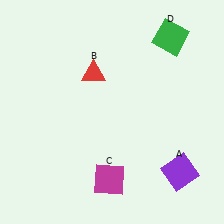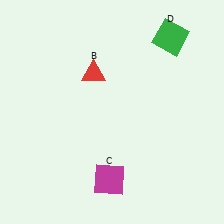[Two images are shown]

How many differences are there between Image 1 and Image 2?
There is 1 difference between the two images.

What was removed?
The purple square (A) was removed in Image 2.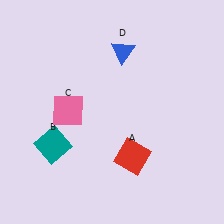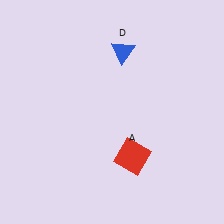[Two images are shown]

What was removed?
The pink square (C), the teal square (B) were removed in Image 2.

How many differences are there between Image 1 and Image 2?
There are 2 differences between the two images.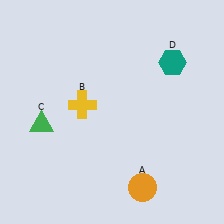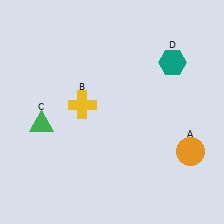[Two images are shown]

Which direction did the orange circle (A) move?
The orange circle (A) moved right.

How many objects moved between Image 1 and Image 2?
1 object moved between the two images.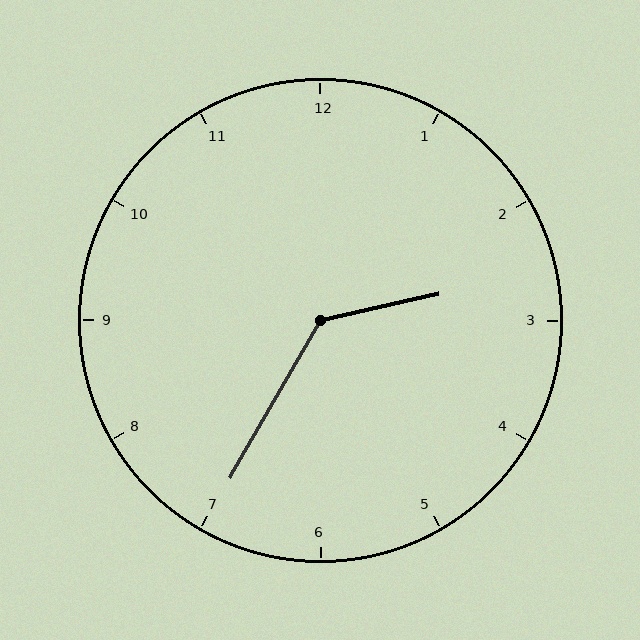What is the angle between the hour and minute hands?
Approximately 132 degrees.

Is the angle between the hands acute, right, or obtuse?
It is obtuse.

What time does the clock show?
2:35.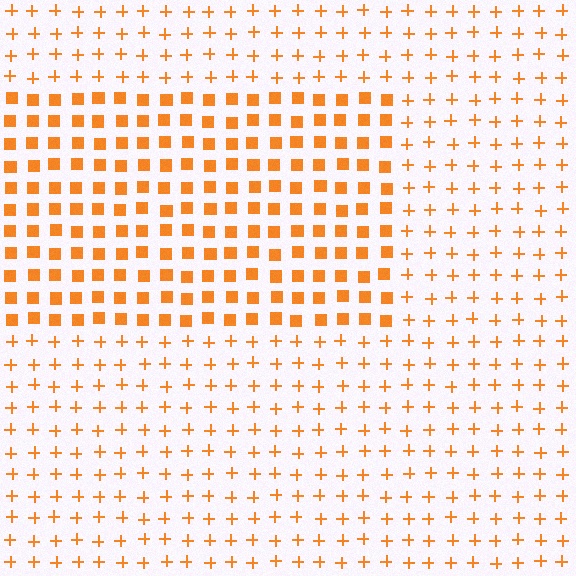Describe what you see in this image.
The image is filled with small orange elements arranged in a uniform grid. A rectangle-shaped region contains squares, while the surrounding area contains plus signs. The boundary is defined purely by the change in element shape.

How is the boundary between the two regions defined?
The boundary is defined by a change in element shape: squares inside vs. plus signs outside. All elements share the same color and spacing.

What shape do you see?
I see a rectangle.